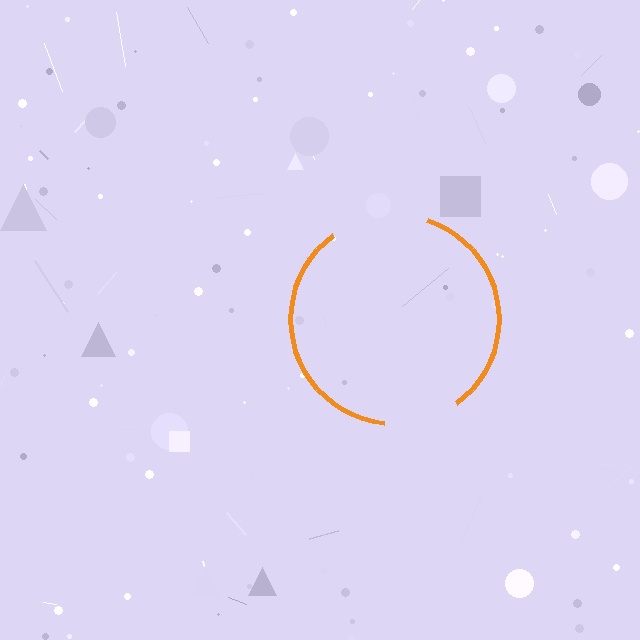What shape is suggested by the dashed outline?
The dashed outline suggests a circle.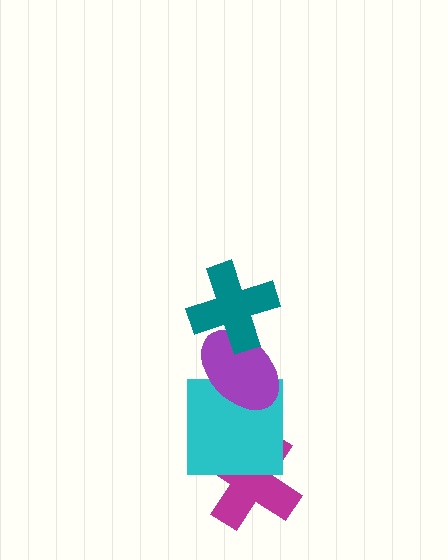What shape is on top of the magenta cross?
The cyan square is on top of the magenta cross.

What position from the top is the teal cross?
The teal cross is 1st from the top.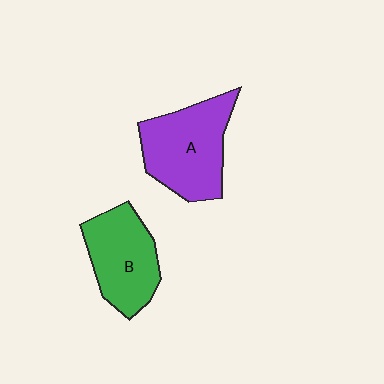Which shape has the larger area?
Shape A (purple).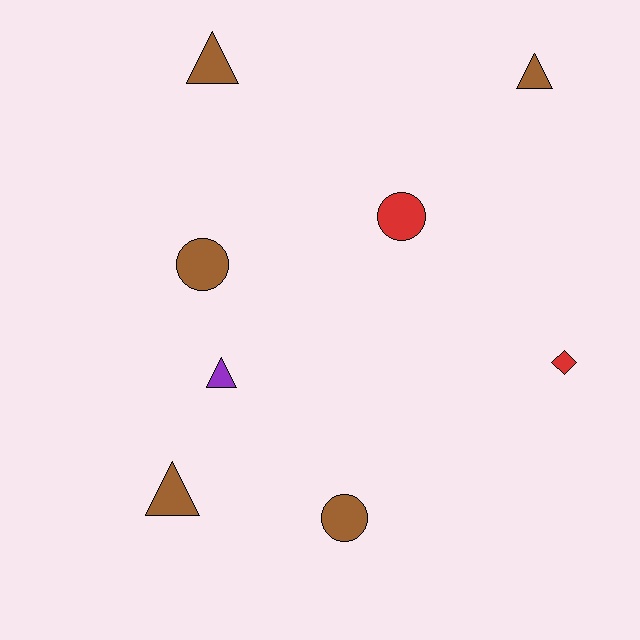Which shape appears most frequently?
Triangle, with 4 objects.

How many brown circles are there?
There are 2 brown circles.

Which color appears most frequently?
Brown, with 5 objects.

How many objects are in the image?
There are 8 objects.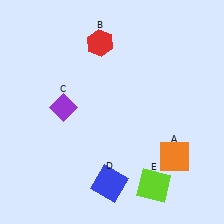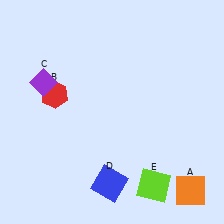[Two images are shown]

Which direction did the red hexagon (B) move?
The red hexagon (B) moved down.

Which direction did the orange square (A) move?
The orange square (A) moved down.